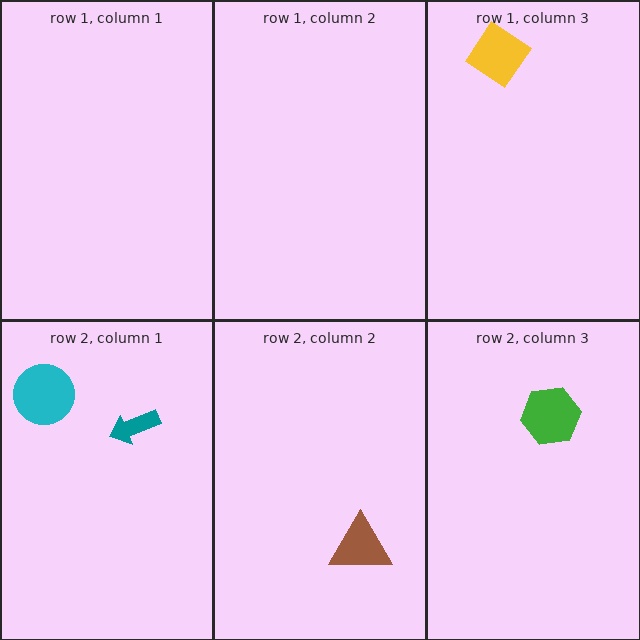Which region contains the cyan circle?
The row 2, column 1 region.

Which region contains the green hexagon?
The row 2, column 3 region.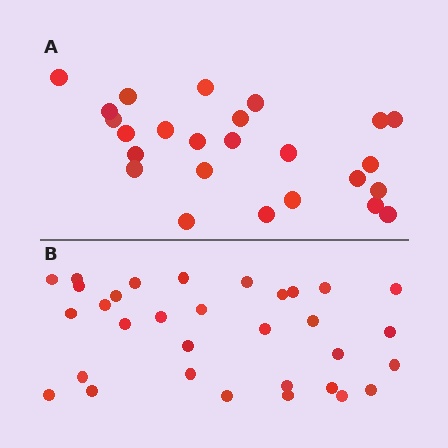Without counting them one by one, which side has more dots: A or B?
Region B (the bottom region) has more dots.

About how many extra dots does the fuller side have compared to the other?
Region B has roughly 8 or so more dots than region A.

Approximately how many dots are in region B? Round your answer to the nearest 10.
About 30 dots. (The exact count is 32, which rounds to 30.)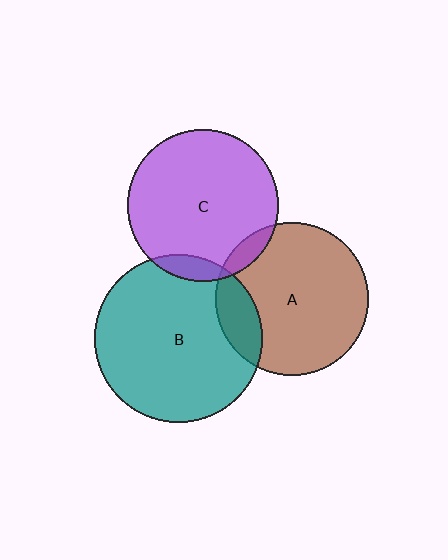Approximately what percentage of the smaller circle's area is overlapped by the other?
Approximately 15%.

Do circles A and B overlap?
Yes.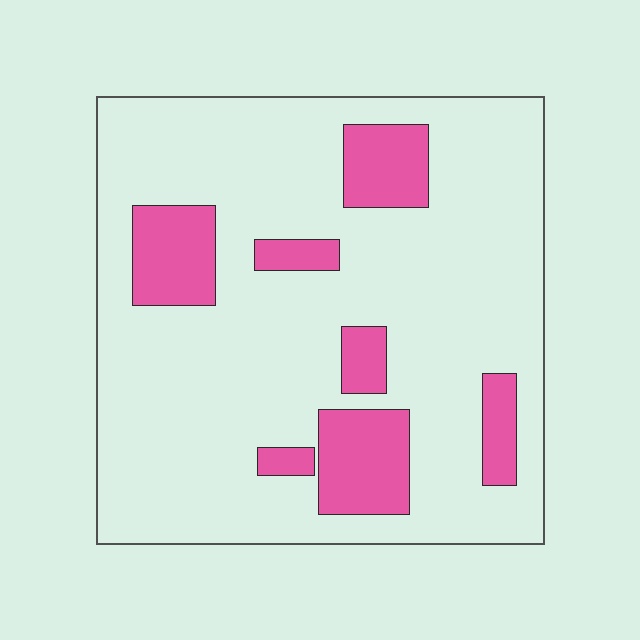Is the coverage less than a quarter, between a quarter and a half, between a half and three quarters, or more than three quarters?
Less than a quarter.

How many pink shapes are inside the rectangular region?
7.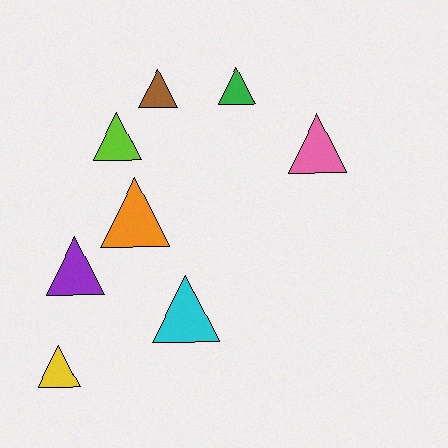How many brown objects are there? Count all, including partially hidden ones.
There is 1 brown object.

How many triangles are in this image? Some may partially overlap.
There are 8 triangles.